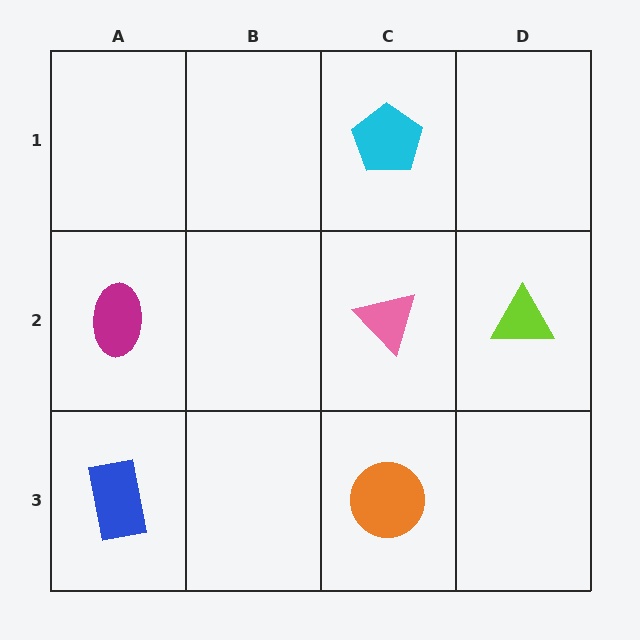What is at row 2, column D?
A lime triangle.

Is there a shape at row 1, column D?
No, that cell is empty.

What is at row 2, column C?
A pink triangle.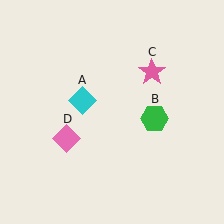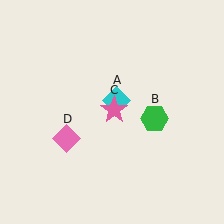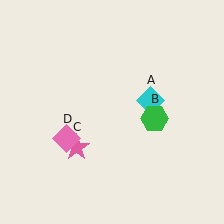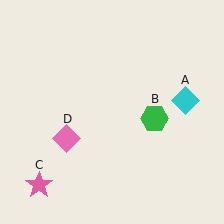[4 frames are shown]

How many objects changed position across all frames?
2 objects changed position: cyan diamond (object A), pink star (object C).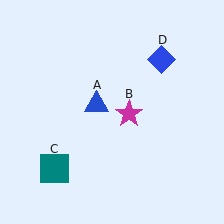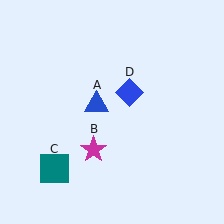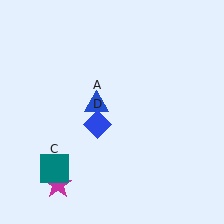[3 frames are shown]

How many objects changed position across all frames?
2 objects changed position: magenta star (object B), blue diamond (object D).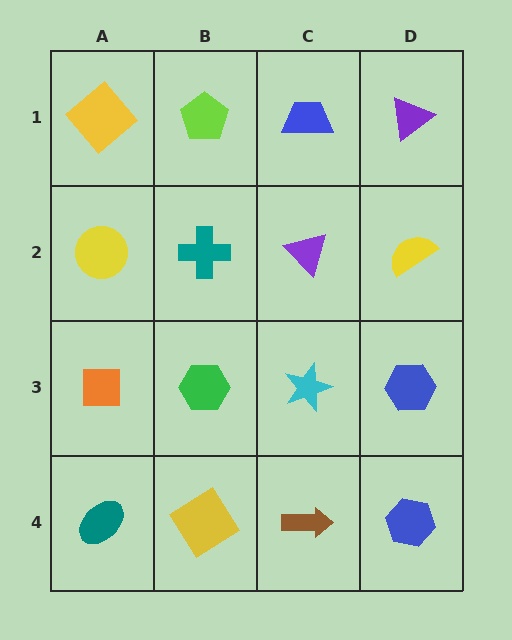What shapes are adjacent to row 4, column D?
A blue hexagon (row 3, column D), a brown arrow (row 4, column C).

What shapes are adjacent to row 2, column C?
A blue trapezoid (row 1, column C), a cyan star (row 3, column C), a teal cross (row 2, column B), a yellow semicircle (row 2, column D).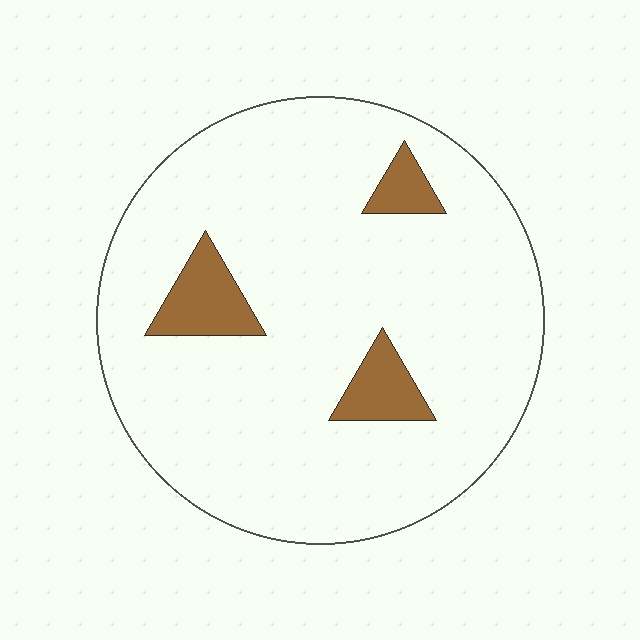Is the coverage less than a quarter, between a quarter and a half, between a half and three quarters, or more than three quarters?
Less than a quarter.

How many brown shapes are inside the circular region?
3.